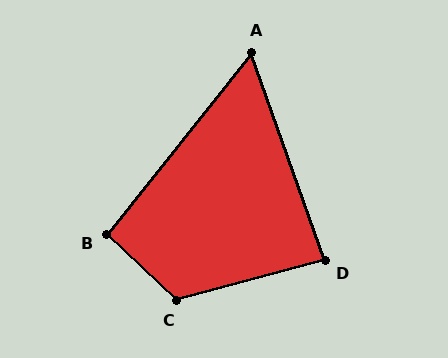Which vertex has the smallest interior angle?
A, at approximately 58 degrees.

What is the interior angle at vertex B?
Approximately 95 degrees (approximately right).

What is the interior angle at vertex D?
Approximately 85 degrees (approximately right).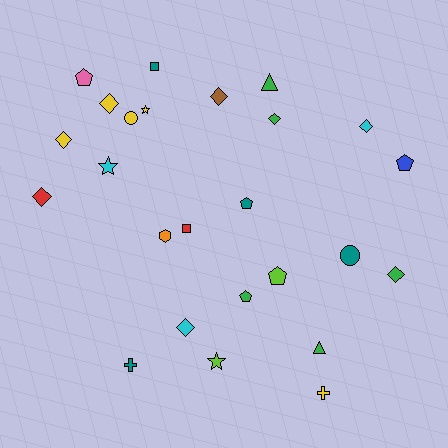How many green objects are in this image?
There are 5 green objects.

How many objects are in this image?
There are 25 objects.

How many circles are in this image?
There are 2 circles.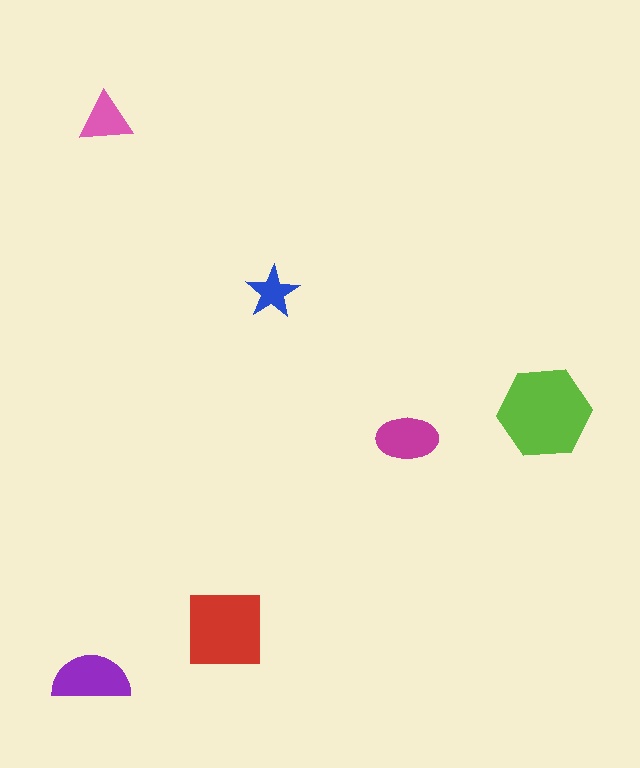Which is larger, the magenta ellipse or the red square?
The red square.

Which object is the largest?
The lime hexagon.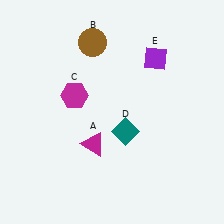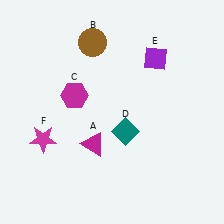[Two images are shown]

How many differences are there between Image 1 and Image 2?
There is 1 difference between the two images.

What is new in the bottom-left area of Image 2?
A magenta star (F) was added in the bottom-left area of Image 2.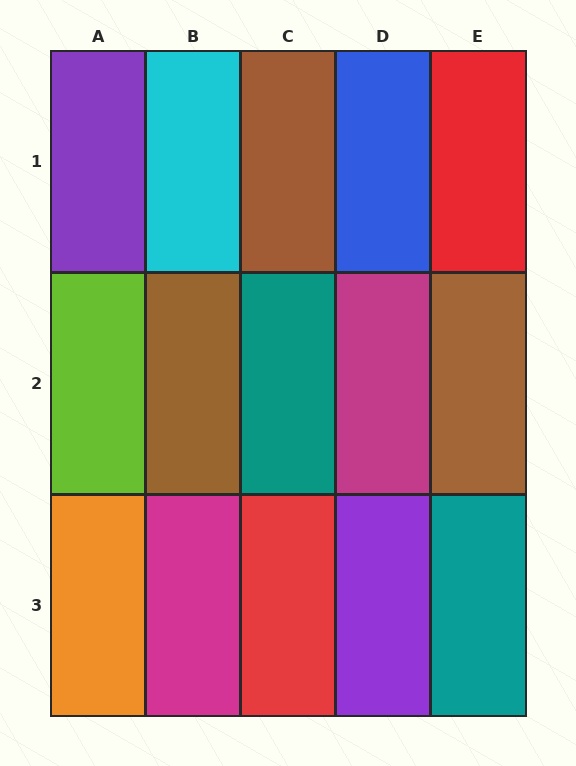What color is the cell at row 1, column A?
Purple.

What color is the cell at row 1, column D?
Blue.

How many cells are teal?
2 cells are teal.